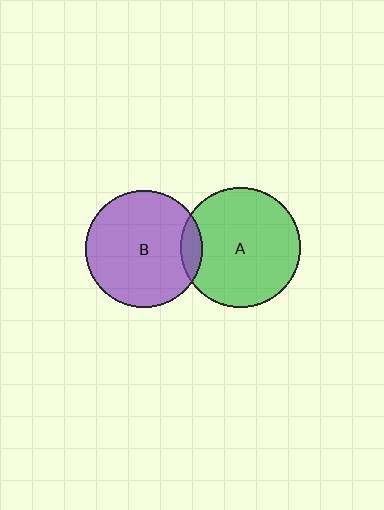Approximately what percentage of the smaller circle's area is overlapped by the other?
Approximately 10%.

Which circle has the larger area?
Circle A (green).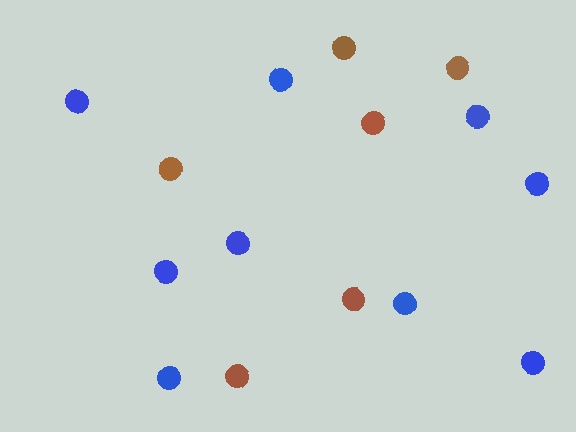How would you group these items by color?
There are 2 groups: one group of blue circles (9) and one group of brown circles (6).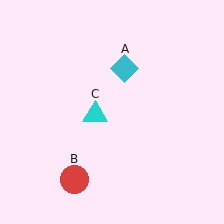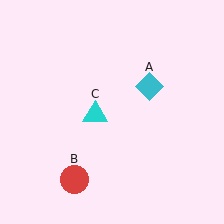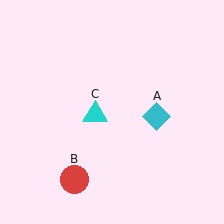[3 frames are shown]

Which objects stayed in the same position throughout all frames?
Red circle (object B) and cyan triangle (object C) remained stationary.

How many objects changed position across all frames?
1 object changed position: cyan diamond (object A).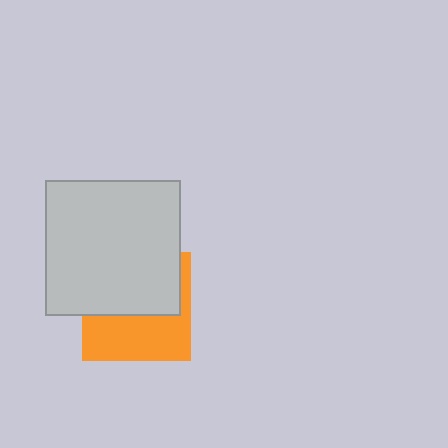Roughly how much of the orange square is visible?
About half of it is visible (roughly 47%).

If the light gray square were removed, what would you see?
You would see the complete orange square.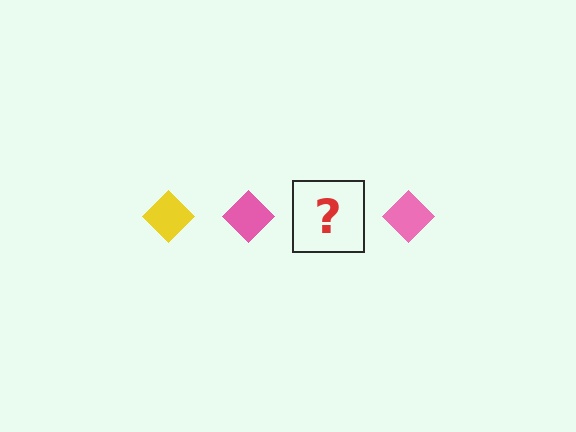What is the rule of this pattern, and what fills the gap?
The rule is that the pattern cycles through yellow, pink diamonds. The gap should be filled with a yellow diamond.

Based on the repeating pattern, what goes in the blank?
The blank should be a yellow diamond.